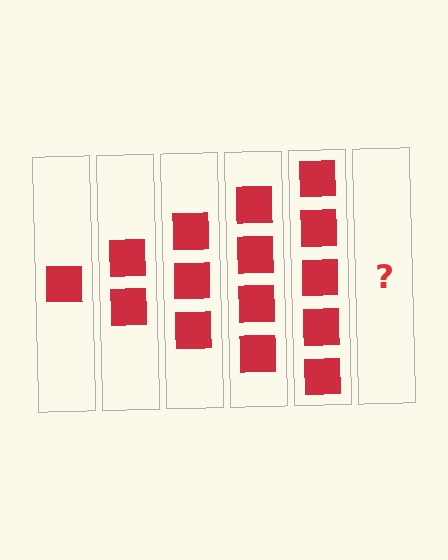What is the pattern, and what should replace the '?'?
The pattern is that each step adds one more square. The '?' should be 6 squares.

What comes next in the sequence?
The next element should be 6 squares.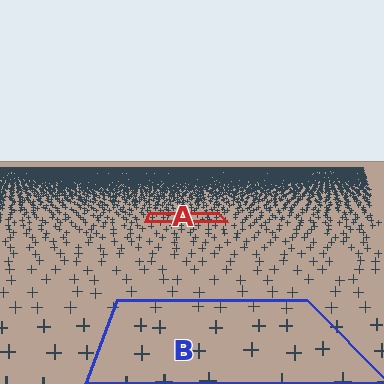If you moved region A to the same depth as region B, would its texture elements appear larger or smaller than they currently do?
They would appear larger. At a closer depth, the same texture elements are projected at a bigger on-screen size.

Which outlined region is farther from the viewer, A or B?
Region A is farther from the viewer — the texture elements inside it appear smaller and more densely packed.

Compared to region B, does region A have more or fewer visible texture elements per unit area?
Region A has more texture elements per unit area — they are packed more densely because it is farther away.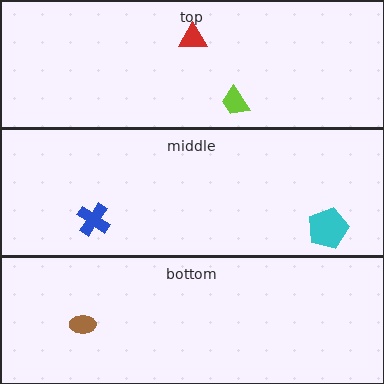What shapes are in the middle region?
The cyan pentagon, the blue cross.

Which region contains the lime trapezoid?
The top region.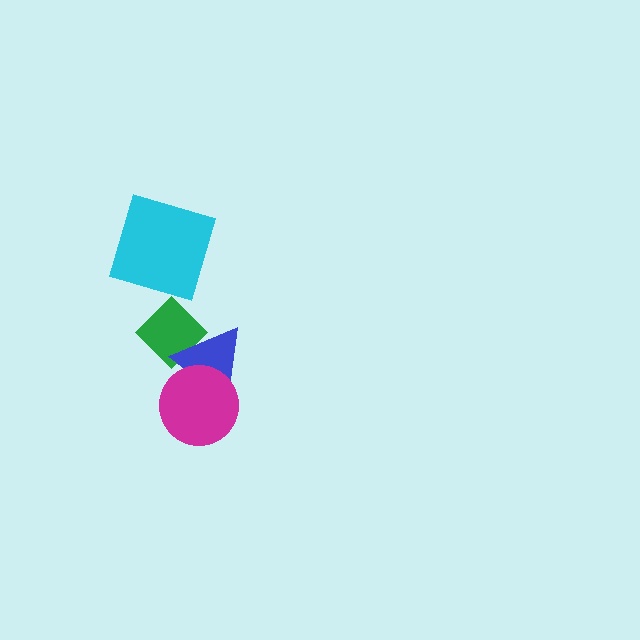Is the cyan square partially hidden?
No, no other shape covers it.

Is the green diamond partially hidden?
Yes, it is partially covered by another shape.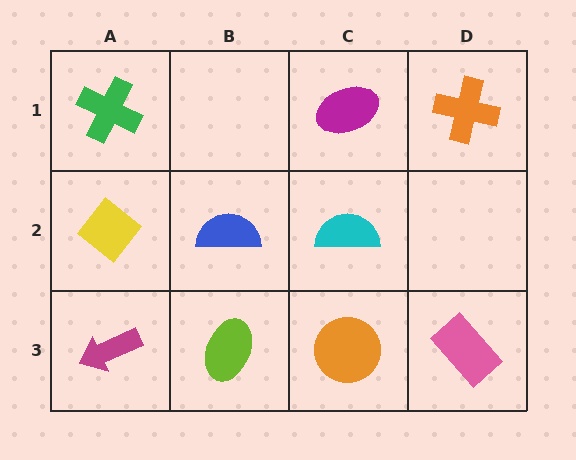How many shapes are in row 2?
3 shapes.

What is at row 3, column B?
A lime ellipse.